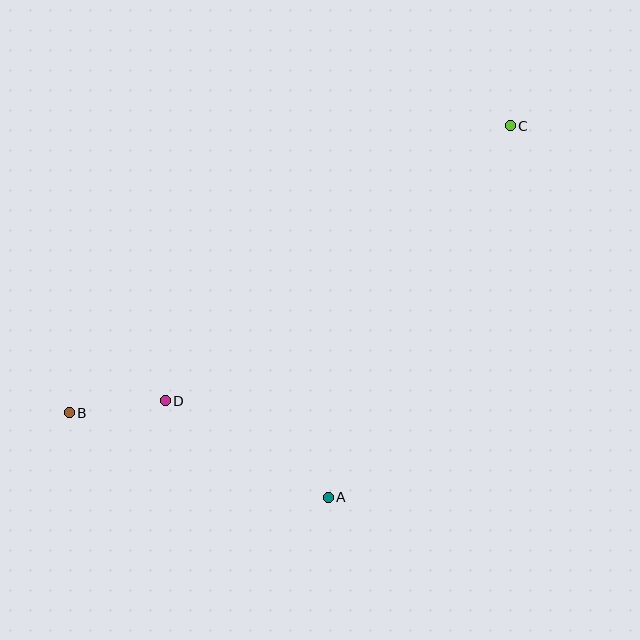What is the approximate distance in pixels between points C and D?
The distance between C and D is approximately 441 pixels.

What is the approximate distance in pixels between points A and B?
The distance between A and B is approximately 272 pixels.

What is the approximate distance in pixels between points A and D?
The distance between A and D is approximately 189 pixels.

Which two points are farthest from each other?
Points B and C are farthest from each other.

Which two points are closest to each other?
Points B and D are closest to each other.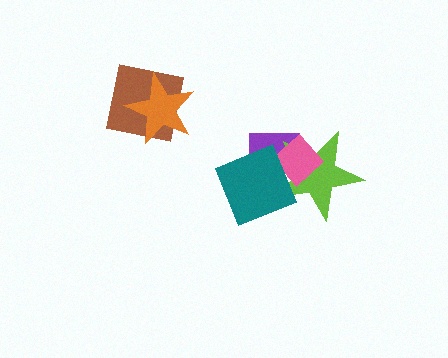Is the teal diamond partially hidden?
No, no other shape covers it.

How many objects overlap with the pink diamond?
3 objects overlap with the pink diamond.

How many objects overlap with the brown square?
1 object overlaps with the brown square.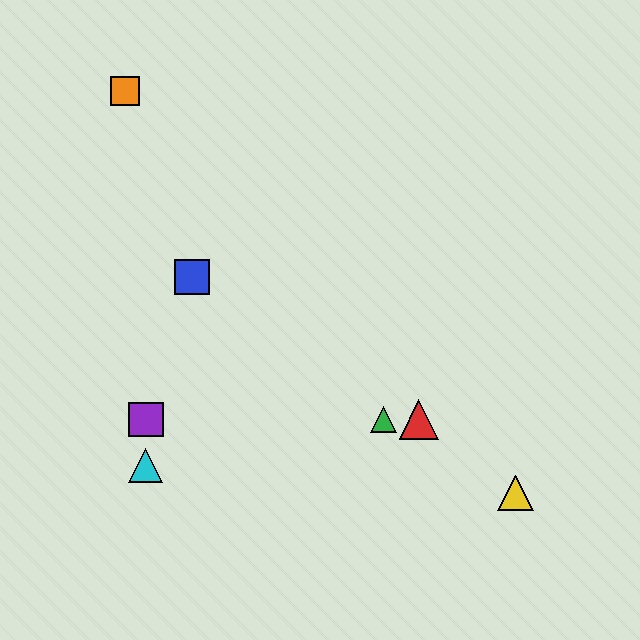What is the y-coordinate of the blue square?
The blue square is at y≈277.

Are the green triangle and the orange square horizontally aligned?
No, the green triangle is at y≈420 and the orange square is at y≈91.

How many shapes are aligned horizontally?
3 shapes (the red triangle, the green triangle, the purple square) are aligned horizontally.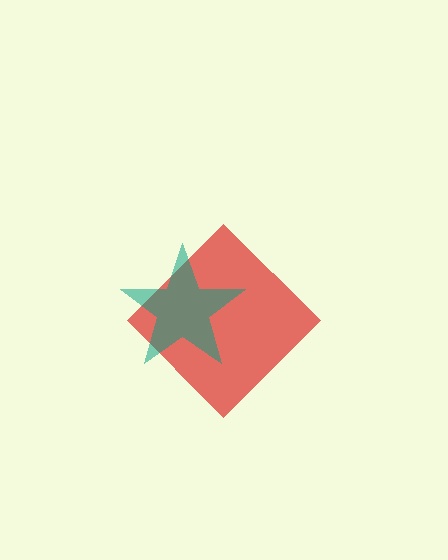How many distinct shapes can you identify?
There are 2 distinct shapes: a red diamond, a teal star.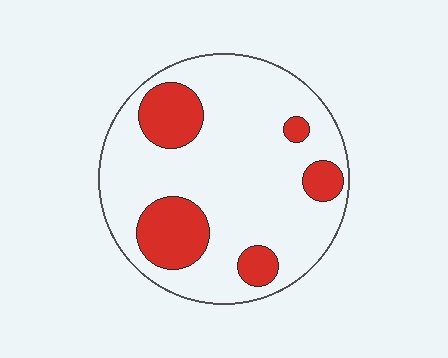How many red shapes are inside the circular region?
5.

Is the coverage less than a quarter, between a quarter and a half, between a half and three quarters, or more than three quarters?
Less than a quarter.